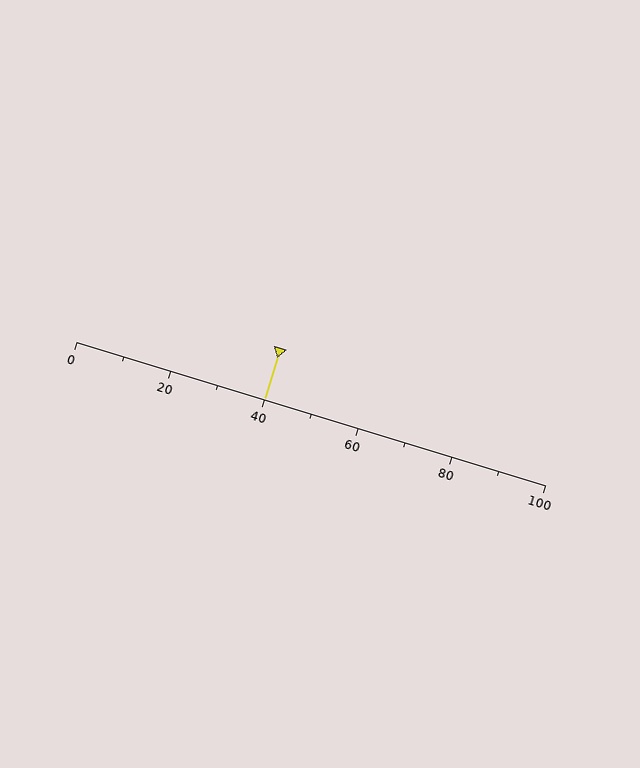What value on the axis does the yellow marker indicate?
The marker indicates approximately 40.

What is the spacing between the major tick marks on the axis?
The major ticks are spaced 20 apart.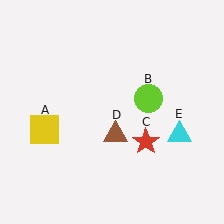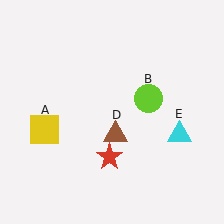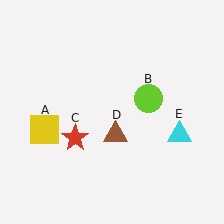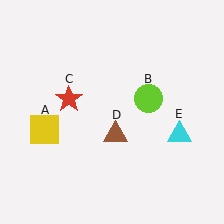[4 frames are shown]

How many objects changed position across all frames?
1 object changed position: red star (object C).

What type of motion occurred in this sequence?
The red star (object C) rotated clockwise around the center of the scene.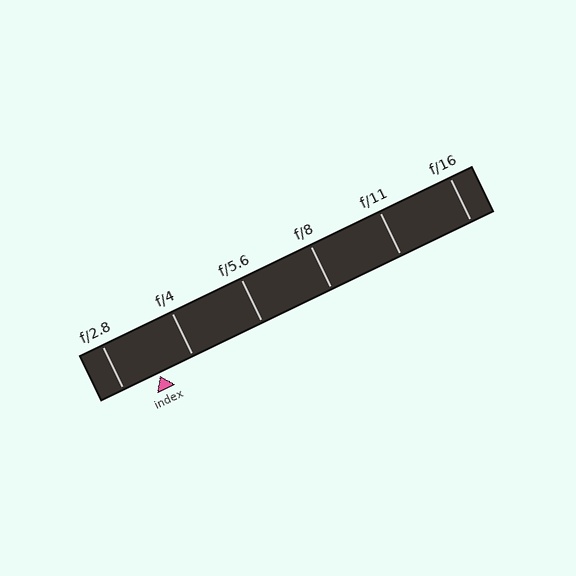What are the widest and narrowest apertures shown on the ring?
The widest aperture shown is f/2.8 and the narrowest is f/16.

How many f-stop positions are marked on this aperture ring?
There are 6 f-stop positions marked.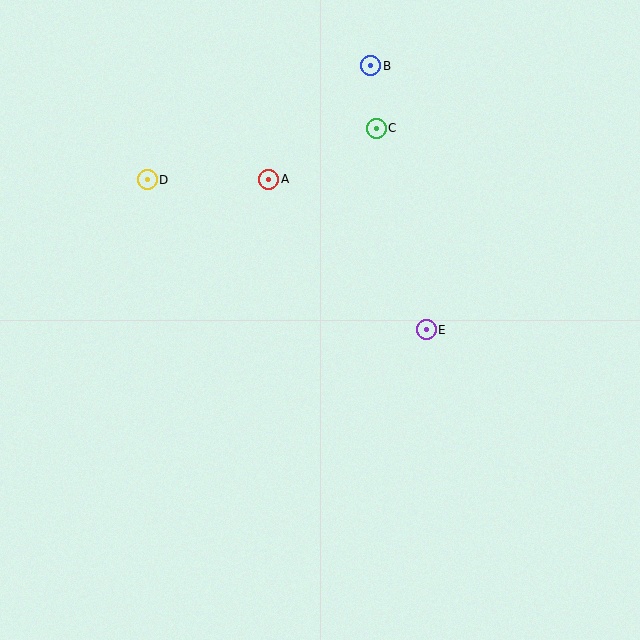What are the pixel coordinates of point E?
Point E is at (426, 330).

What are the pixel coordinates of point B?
Point B is at (371, 66).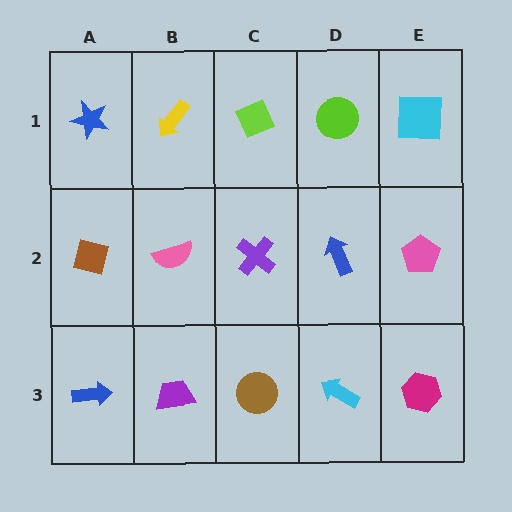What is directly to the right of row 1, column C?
A lime circle.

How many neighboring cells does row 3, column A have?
2.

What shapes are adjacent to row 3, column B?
A pink semicircle (row 2, column B), a blue arrow (row 3, column A), a brown circle (row 3, column C).